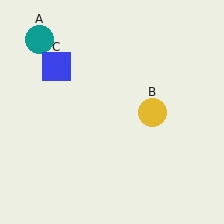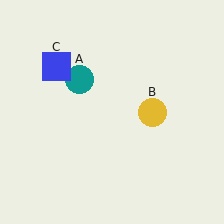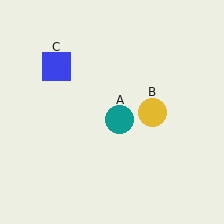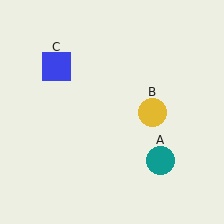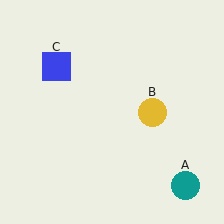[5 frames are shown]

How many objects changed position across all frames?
1 object changed position: teal circle (object A).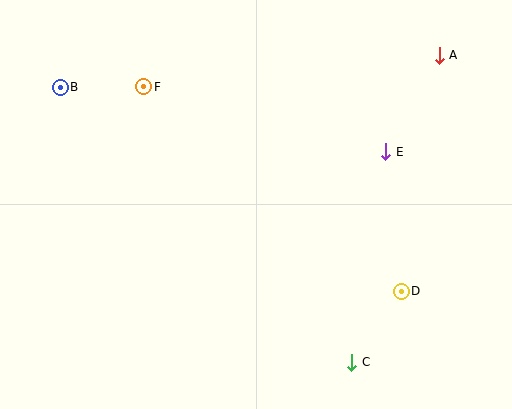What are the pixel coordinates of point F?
Point F is at (144, 87).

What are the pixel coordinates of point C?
Point C is at (352, 362).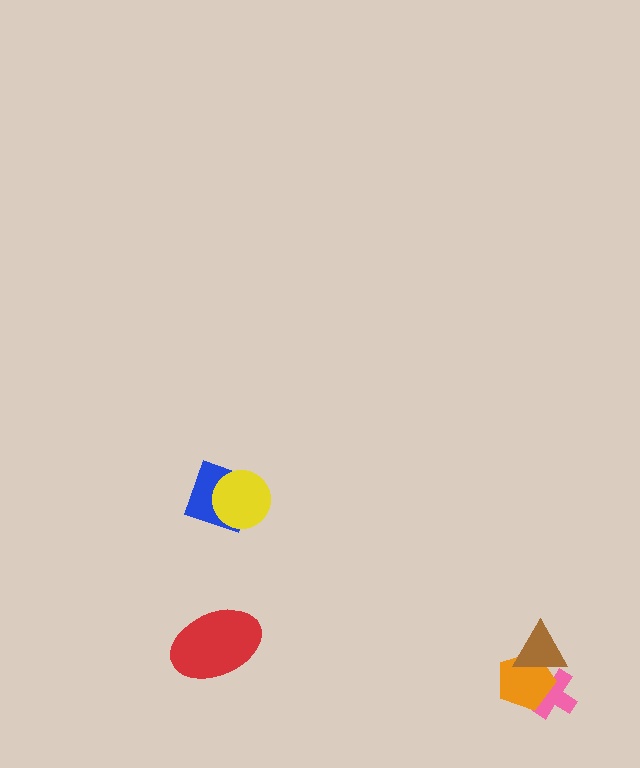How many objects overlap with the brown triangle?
2 objects overlap with the brown triangle.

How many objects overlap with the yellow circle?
1 object overlaps with the yellow circle.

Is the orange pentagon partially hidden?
Yes, it is partially covered by another shape.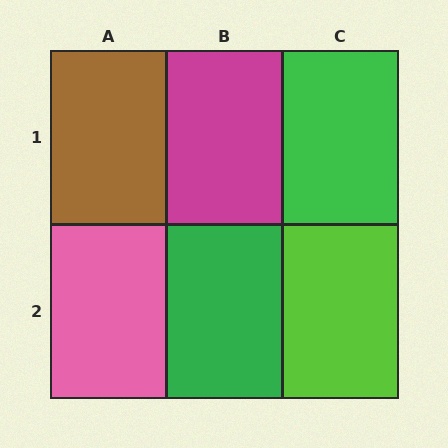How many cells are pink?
1 cell is pink.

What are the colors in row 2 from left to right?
Pink, green, lime.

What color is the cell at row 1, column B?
Magenta.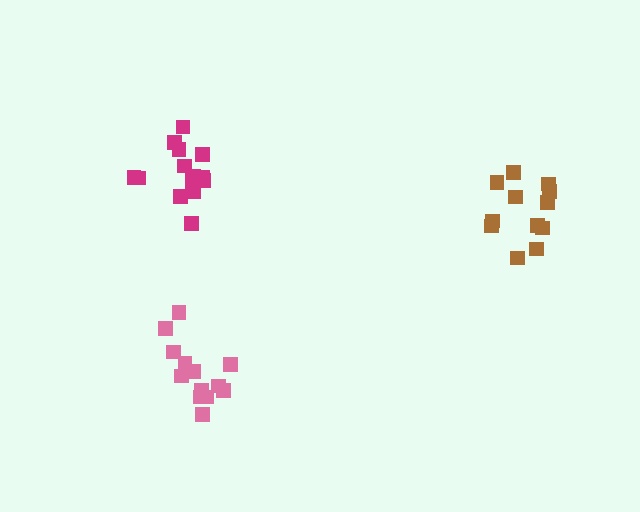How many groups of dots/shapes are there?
There are 3 groups.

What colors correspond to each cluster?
The clusters are colored: pink, brown, magenta.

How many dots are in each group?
Group 1: 13 dots, Group 2: 12 dots, Group 3: 15 dots (40 total).